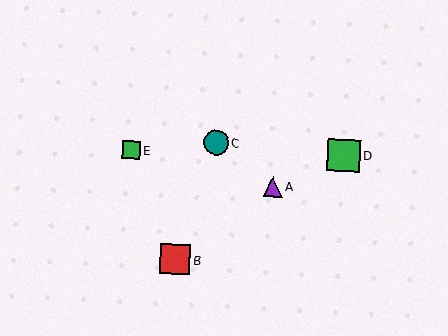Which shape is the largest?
The green square (labeled D) is the largest.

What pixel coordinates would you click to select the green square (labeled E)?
Click at (131, 150) to select the green square E.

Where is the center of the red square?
The center of the red square is at (175, 260).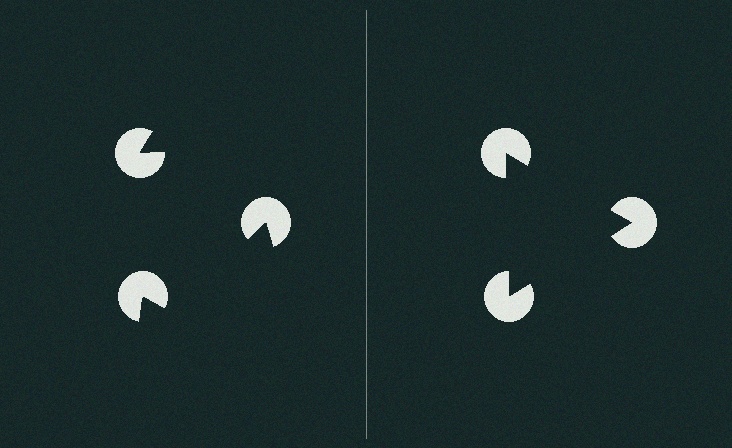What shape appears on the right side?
An illusory triangle.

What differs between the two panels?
The pac-man discs are positioned identically on both sides; only the wedge orientations differ. On the right they align to a triangle; on the left they are misaligned.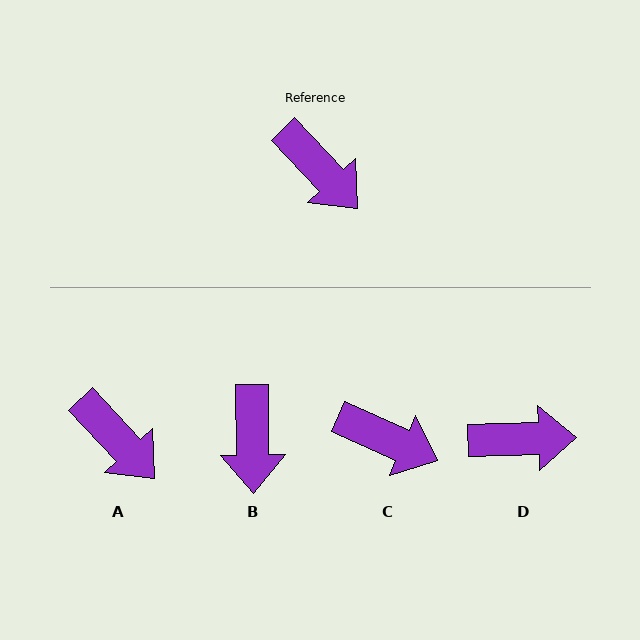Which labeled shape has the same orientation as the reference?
A.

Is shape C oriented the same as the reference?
No, it is off by about 23 degrees.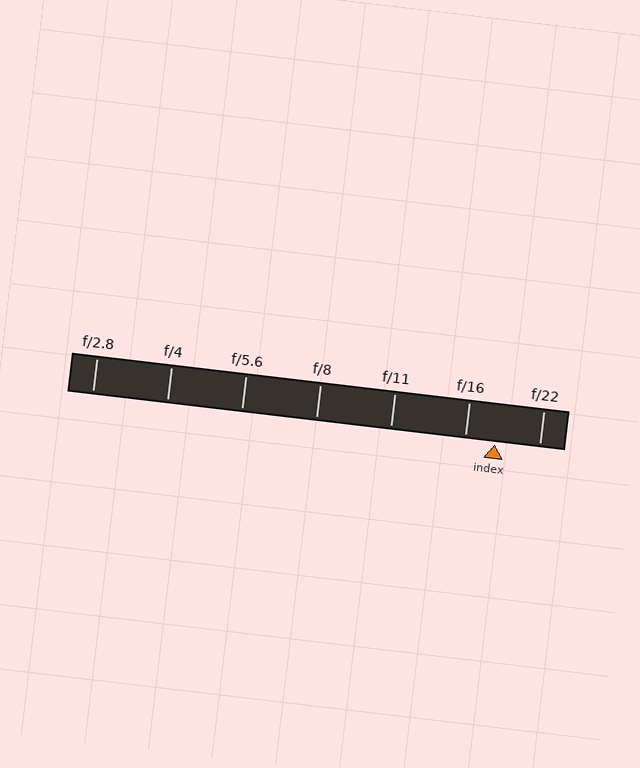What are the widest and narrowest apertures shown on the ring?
The widest aperture shown is f/2.8 and the narrowest is f/22.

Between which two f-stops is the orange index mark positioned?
The index mark is between f/16 and f/22.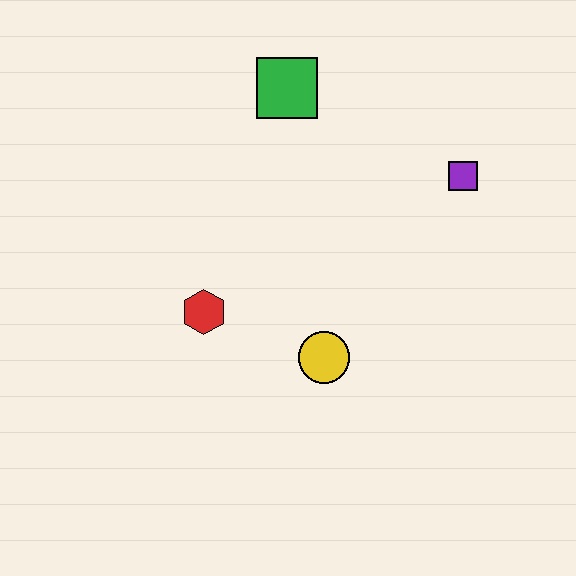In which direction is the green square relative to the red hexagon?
The green square is above the red hexagon.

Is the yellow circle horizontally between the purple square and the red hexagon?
Yes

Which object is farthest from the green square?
The yellow circle is farthest from the green square.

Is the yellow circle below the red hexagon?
Yes